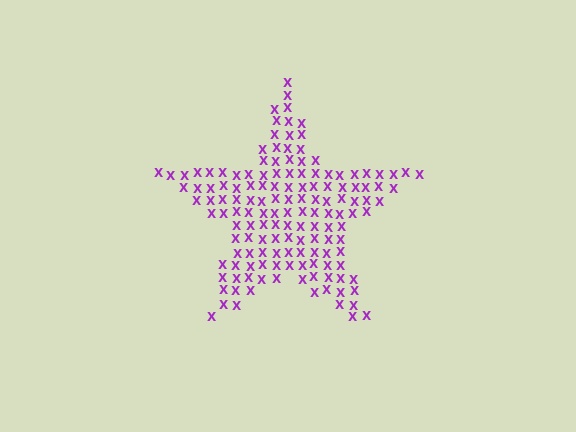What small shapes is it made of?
It is made of small letter X's.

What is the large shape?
The large shape is a star.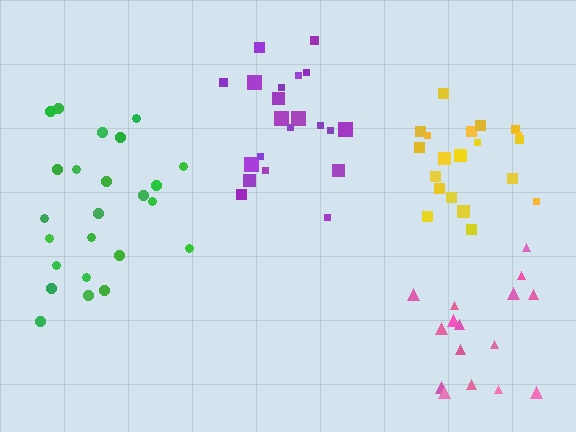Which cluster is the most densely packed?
Purple.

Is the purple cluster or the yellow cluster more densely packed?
Purple.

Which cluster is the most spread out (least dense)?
Pink.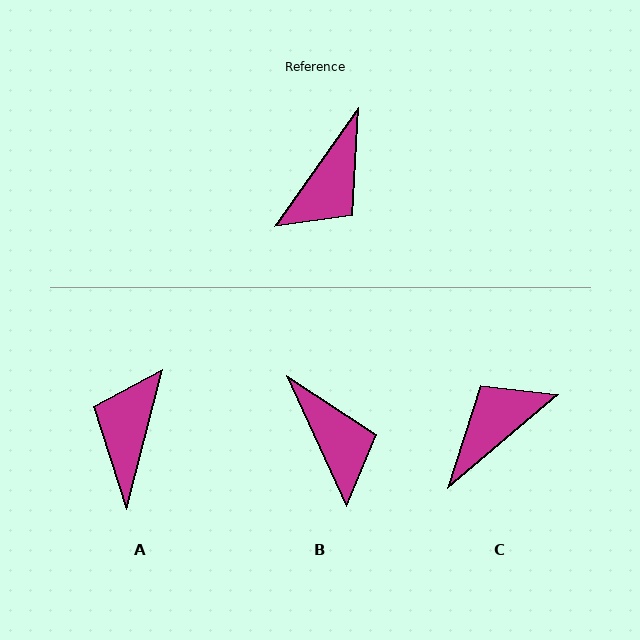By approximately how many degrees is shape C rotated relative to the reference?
Approximately 166 degrees counter-clockwise.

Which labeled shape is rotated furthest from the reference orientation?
C, about 166 degrees away.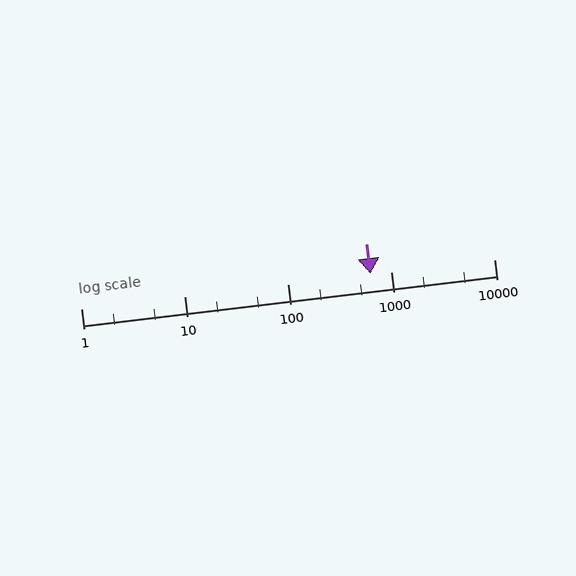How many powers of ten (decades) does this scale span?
The scale spans 4 decades, from 1 to 10000.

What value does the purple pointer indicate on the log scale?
The pointer indicates approximately 630.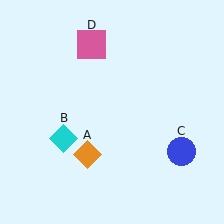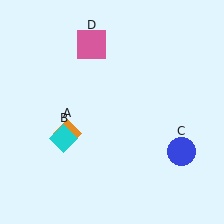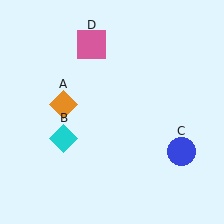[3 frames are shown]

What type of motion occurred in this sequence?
The orange diamond (object A) rotated clockwise around the center of the scene.